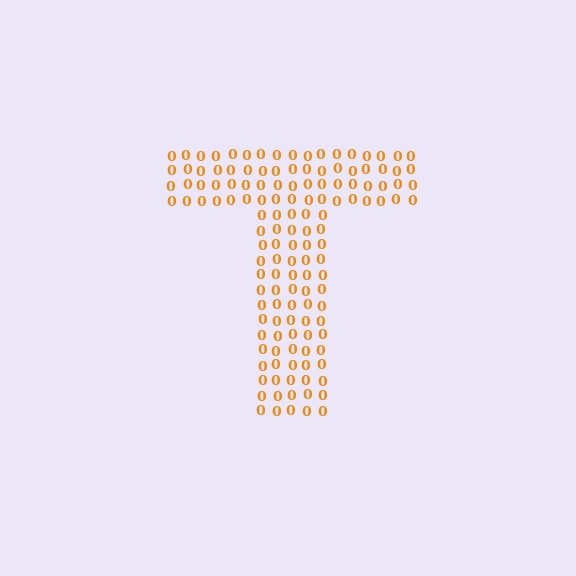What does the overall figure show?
The overall figure shows the letter T.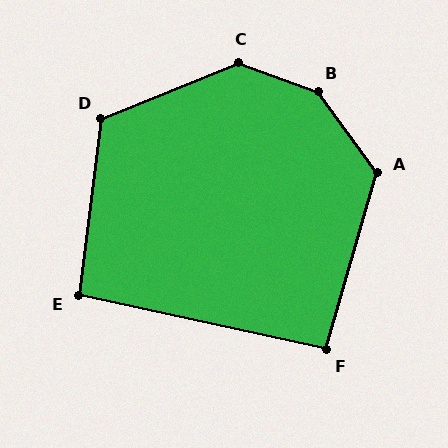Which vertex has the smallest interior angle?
F, at approximately 94 degrees.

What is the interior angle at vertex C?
Approximately 138 degrees (obtuse).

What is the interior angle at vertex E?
Approximately 95 degrees (obtuse).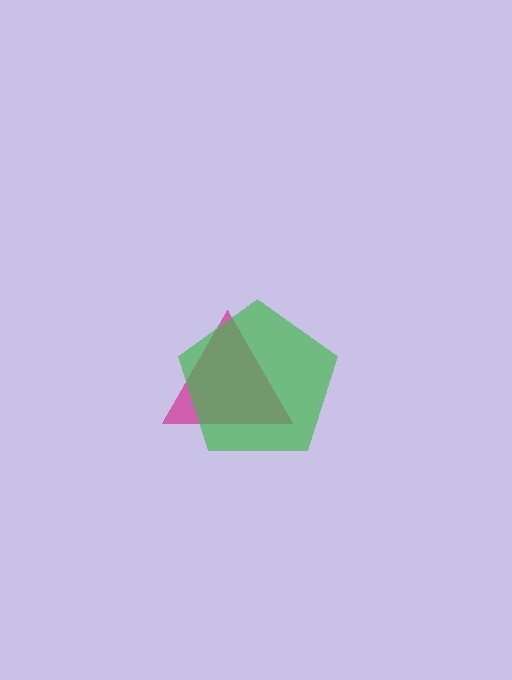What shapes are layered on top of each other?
The layered shapes are: a magenta triangle, a green pentagon.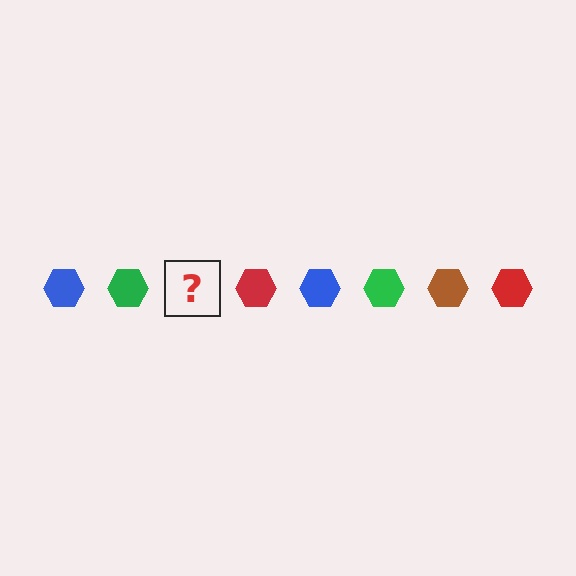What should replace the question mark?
The question mark should be replaced with a brown hexagon.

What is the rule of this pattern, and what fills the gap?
The rule is that the pattern cycles through blue, green, brown, red hexagons. The gap should be filled with a brown hexagon.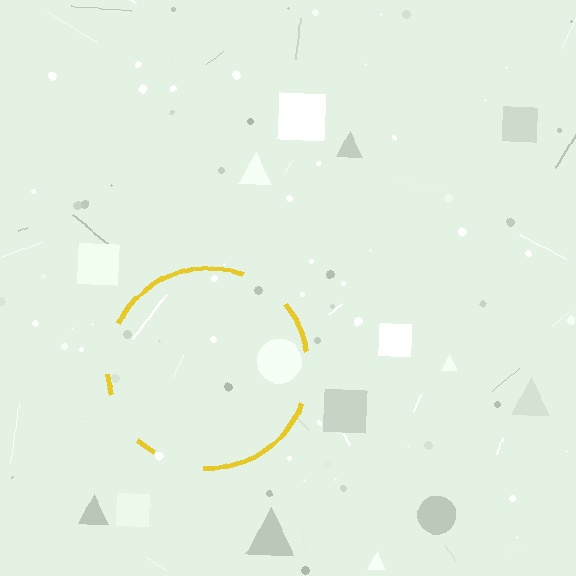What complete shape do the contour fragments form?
The contour fragments form a circle.